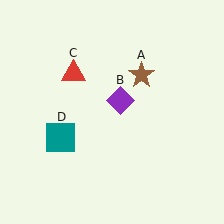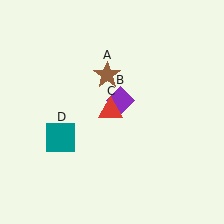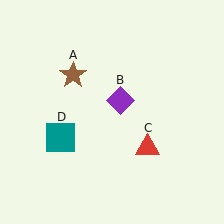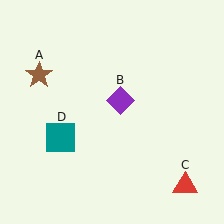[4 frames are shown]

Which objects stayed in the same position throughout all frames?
Purple diamond (object B) and teal square (object D) remained stationary.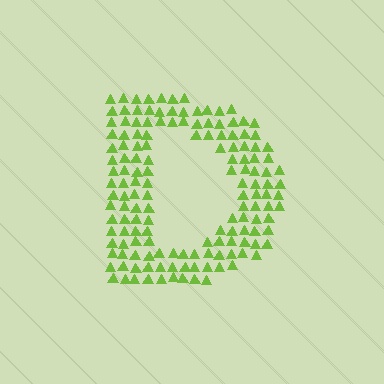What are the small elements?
The small elements are triangles.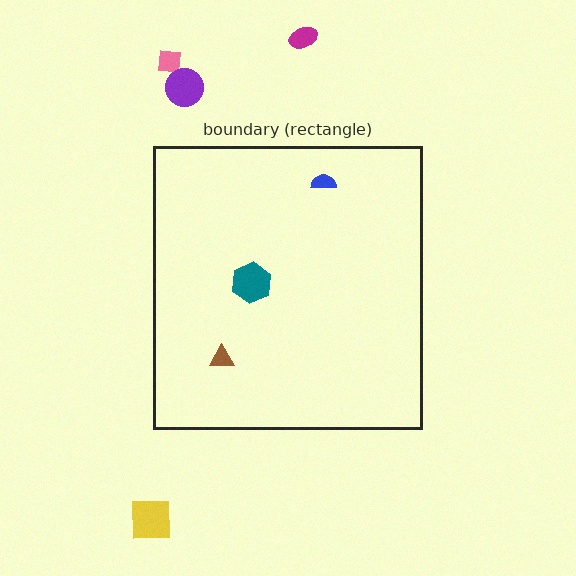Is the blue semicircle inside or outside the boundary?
Inside.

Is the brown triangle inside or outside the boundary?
Inside.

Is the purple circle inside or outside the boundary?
Outside.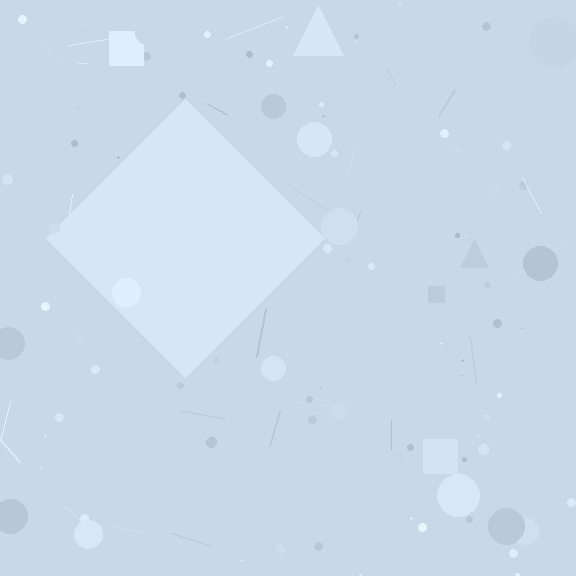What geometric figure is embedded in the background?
A diamond is embedded in the background.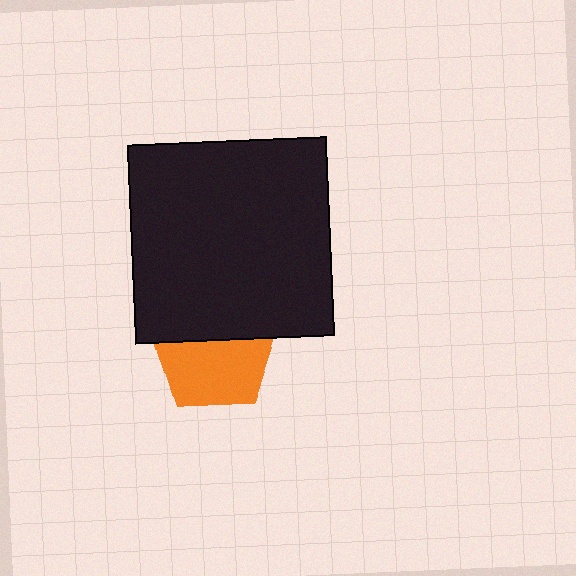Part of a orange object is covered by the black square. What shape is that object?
It is a pentagon.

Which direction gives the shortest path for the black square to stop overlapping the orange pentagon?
Moving up gives the shortest separation.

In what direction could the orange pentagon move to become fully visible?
The orange pentagon could move down. That would shift it out from behind the black square entirely.